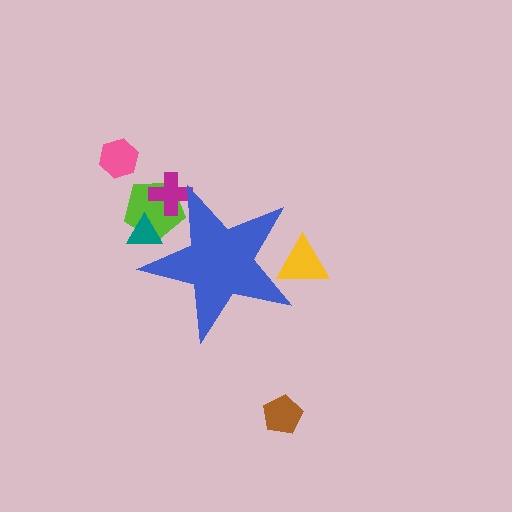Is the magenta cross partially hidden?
Yes, the magenta cross is partially hidden behind the blue star.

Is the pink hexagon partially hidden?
No, the pink hexagon is fully visible.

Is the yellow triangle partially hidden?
Yes, the yellow triangle is partially hidden behind the blue star.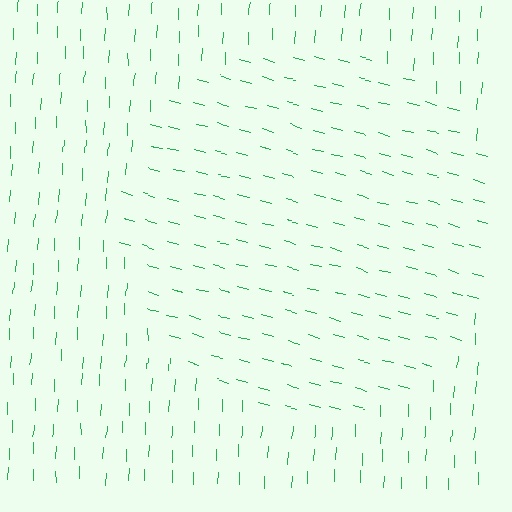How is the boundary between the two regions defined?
The boundary is defined purely by a change in line orientation (approximately 77 degrees difference). All lines are the same color and thickness.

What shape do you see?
I see a circle.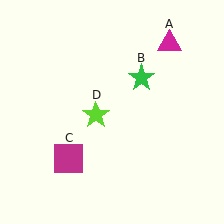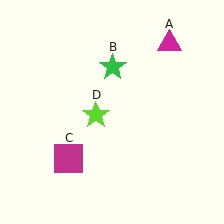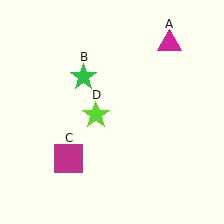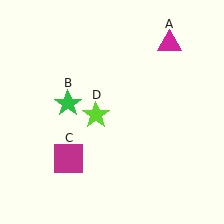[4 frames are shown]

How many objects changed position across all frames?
1 object changed position: green star (object B).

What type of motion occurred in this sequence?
The green star (object B) rotated counterclockwise around the center of the scene.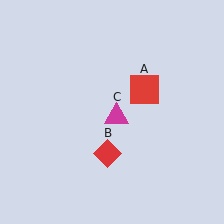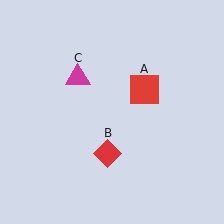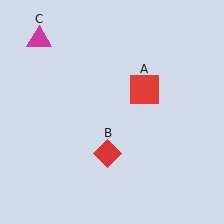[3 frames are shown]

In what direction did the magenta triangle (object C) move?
The magenta triangle (object C) moved up and to the left.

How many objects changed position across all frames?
1 object changed position: magenta triangle (object C).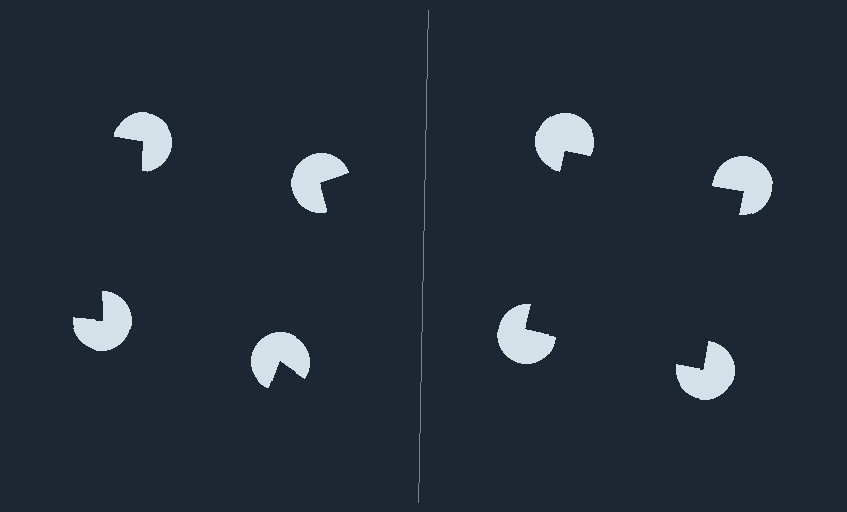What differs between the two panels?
The pac-man discs are positioned identically on both sides; only the wedge orientations differ. On the right they align to a square; on the left they are misaligned.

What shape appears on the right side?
An illusory square.